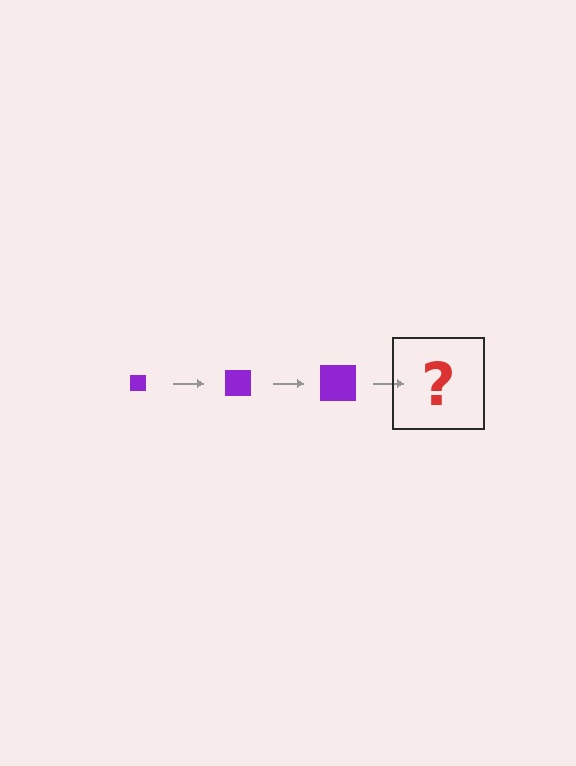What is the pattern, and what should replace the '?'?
The pattern is that the square gets progressively larger each step. The '?' should be a purple square, larger than the previous one.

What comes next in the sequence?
The next element should be a purple square, larger than the previous one.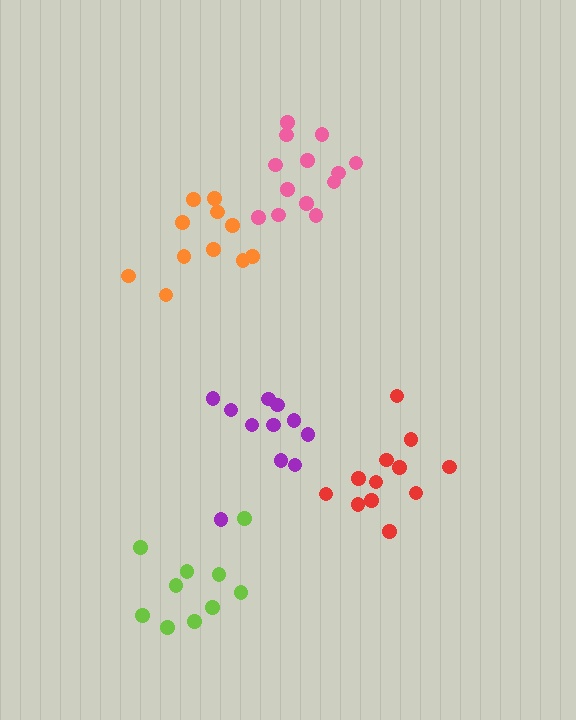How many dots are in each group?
Group 1: 11 dots, Group 2: 13 dots, Group 3: 11 dots, Group 4: 12 dots, Group 5: 10 dots (57 total).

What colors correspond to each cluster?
The clusters are colored: orange, pink, purple, red, lime.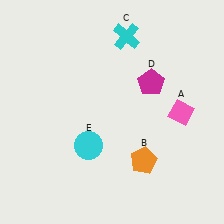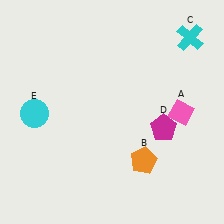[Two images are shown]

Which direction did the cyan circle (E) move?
The cyan circle (E) moved left.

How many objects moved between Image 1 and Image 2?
3 objects moved between the two images.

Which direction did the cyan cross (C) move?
The cyan cross (C) moved right.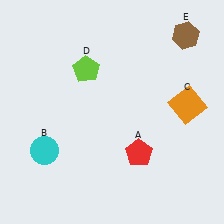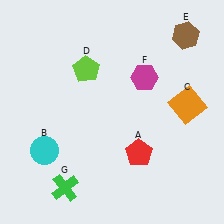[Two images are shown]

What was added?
A magenta hexagon (F), a green cross (G) were added in Image 2.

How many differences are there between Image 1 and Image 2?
There are 2 differences between the two images.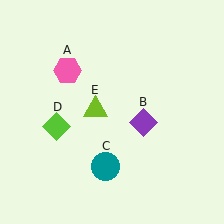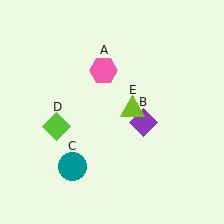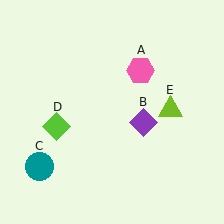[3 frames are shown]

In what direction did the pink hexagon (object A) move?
The pink hexagon (object A) moved right.